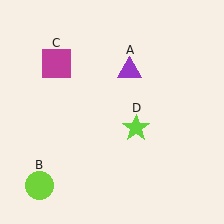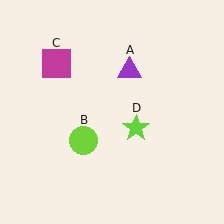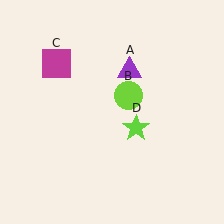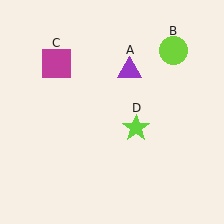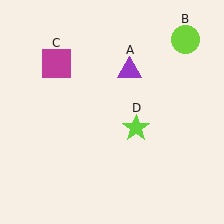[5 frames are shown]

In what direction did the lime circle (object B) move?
The lime circle (object B) moved up and to the right.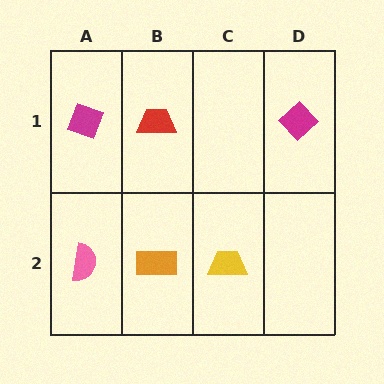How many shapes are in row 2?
3 shapes.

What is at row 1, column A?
A magenta diamond.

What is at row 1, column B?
A red trapezoid.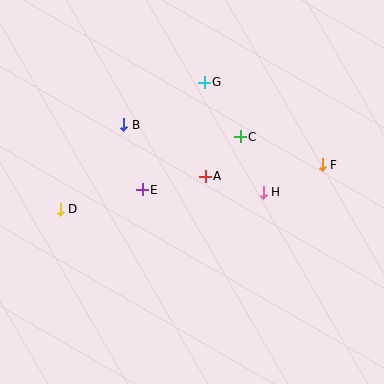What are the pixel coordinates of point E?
Point E is at (142, 190).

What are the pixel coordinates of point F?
Point F is at (322, 165).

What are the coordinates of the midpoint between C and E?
The midpoint between C and E is at (191, 163).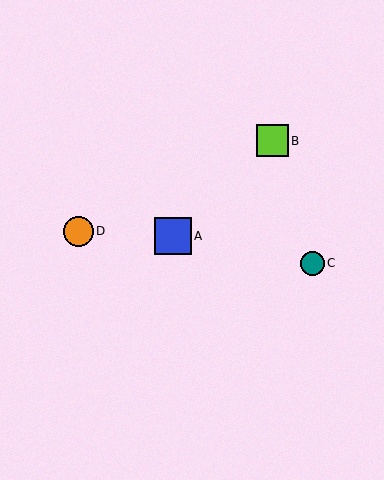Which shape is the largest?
The blue square (labeled A) is the largest.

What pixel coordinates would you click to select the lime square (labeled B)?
Click at (272, 141) to select the lime square B.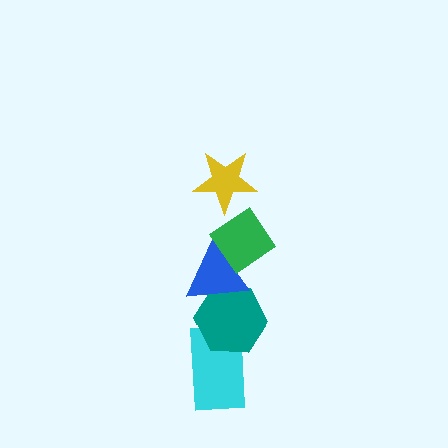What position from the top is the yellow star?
The yellow star is 1st from the top.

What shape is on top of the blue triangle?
The green diamond is on top of the blue triangle.